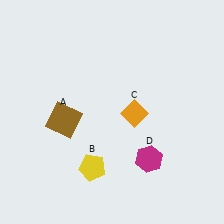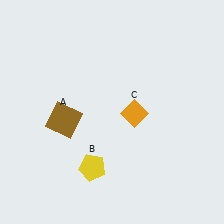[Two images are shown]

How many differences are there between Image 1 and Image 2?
There is 1 difference between the two images.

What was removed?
The magenta hexagon (D) was removed in Image 2.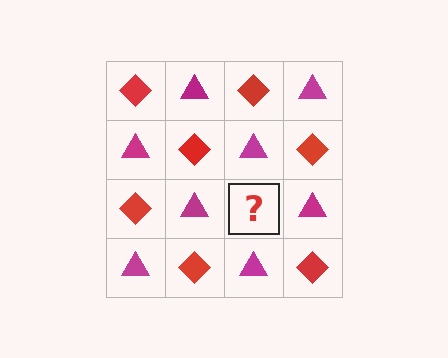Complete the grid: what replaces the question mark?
The question mark should be replaced with a red diamond.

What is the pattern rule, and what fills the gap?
The rule is that it alternates red diamond and magenta triangle in a checkerboard pattern. The gap should be filled with a red diamond.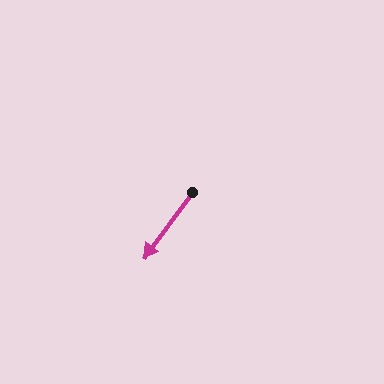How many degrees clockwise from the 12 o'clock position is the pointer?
Approximately 216 degrees.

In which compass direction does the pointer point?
Southwest.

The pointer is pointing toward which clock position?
Roughly 7 o'clock.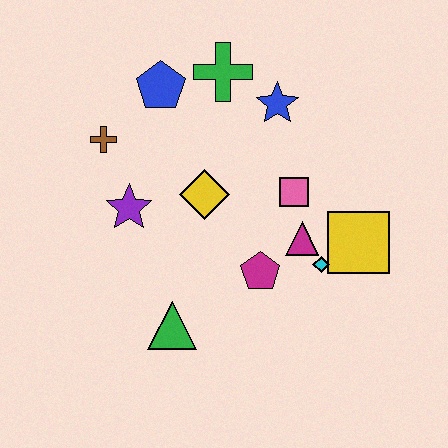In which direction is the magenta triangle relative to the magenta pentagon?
The magenta triangle is to the right of the magenta pentagon.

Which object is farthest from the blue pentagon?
The yellow square is farthest from the blue pentagon.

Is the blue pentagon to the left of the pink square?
Yes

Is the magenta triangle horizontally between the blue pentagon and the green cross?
No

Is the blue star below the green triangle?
No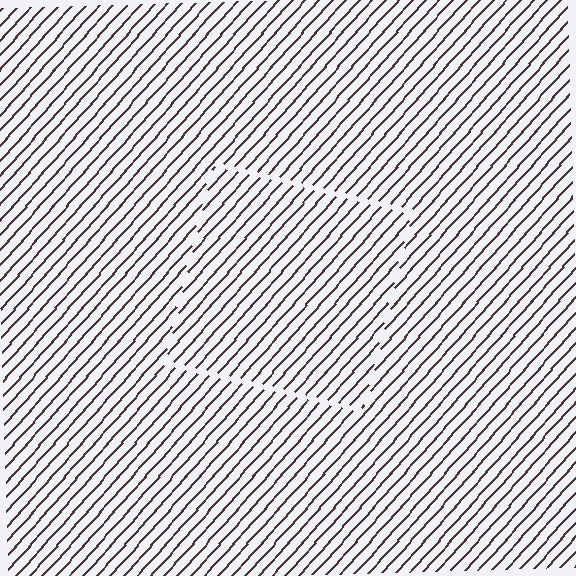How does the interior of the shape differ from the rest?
The interior of the shape contains the same grating, shifted by half a period — the contour is defined by the phase discontinuity where line-ends from the inner and outer gratings abut.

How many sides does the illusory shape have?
4 sides — the line-ends trace a square.